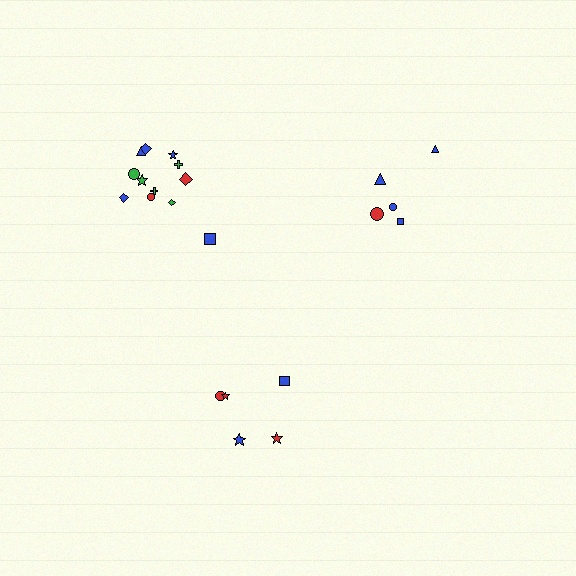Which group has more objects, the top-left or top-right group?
The top-left group.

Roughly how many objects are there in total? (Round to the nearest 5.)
Roughly 25 objects in total.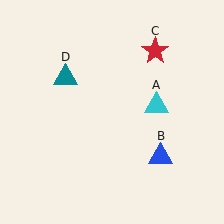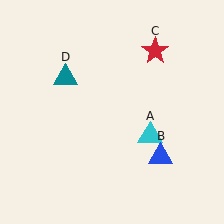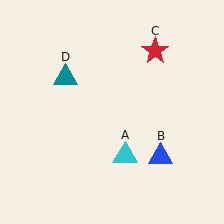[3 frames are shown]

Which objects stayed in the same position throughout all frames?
Blue triangle (object B) and red star (object C) and teal triangle (object D) remained stationary.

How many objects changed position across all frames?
1 object changed position: cyan triangle (object A).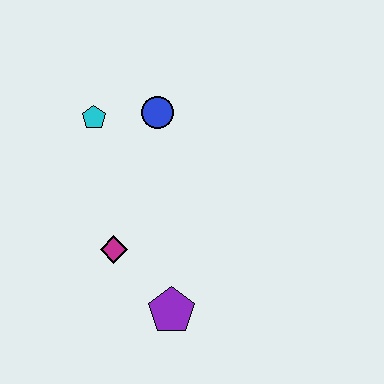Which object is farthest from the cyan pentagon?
The purple pentagon is farthest from the cyan pentagon.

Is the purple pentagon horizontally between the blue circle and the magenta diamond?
No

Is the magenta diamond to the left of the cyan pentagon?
No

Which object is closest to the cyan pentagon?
The blue circle is closest to the cyan pentagon.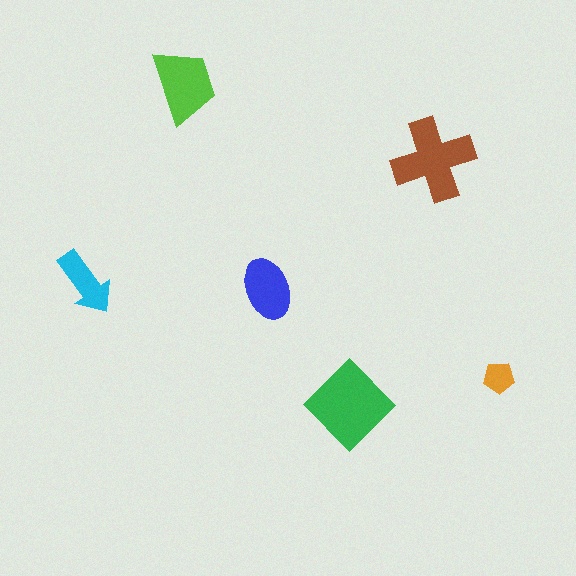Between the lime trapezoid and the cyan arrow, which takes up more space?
The lime trapezoid.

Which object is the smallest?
The orange pentagon.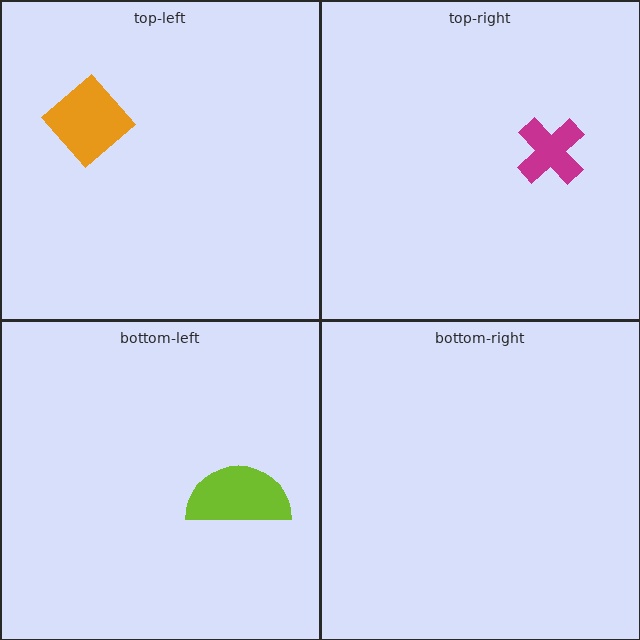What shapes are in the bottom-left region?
The lime semicircle.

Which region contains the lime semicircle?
The bottom-left region.